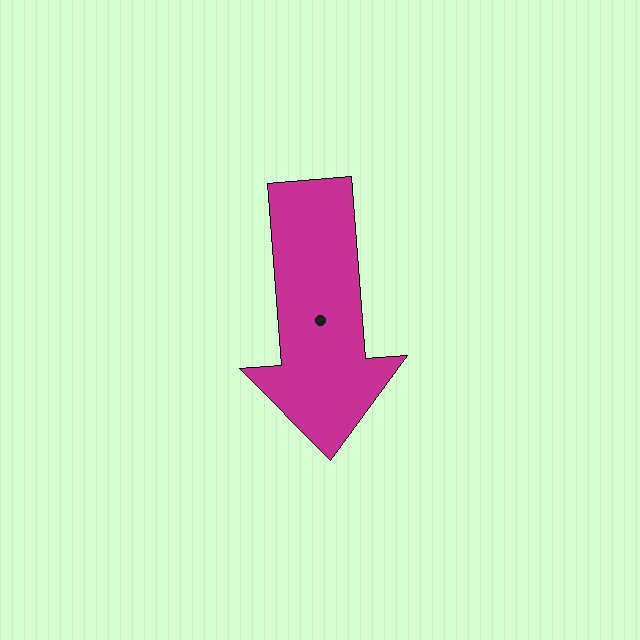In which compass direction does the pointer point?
South.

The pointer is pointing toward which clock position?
Roughly 6 o'clock.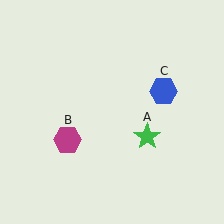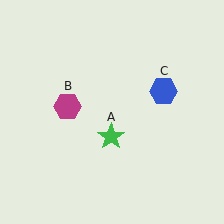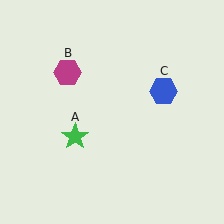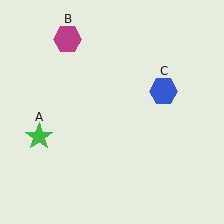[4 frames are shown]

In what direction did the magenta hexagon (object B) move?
The magenta hexagon (object B) moved up.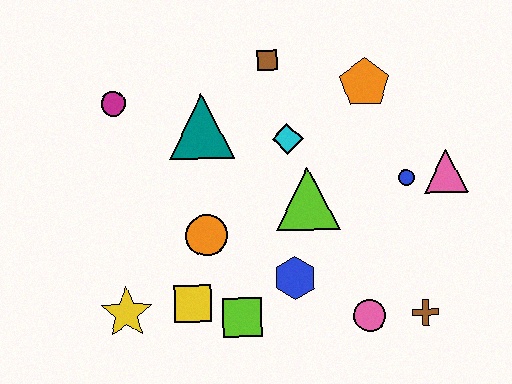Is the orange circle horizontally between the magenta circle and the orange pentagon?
Yes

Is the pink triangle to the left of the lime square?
No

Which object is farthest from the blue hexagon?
The magenta circle is farthest from the blue hexagon.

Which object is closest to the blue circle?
The pink triangle is closest to the blue circle.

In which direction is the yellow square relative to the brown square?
The yellow square is below the brown square.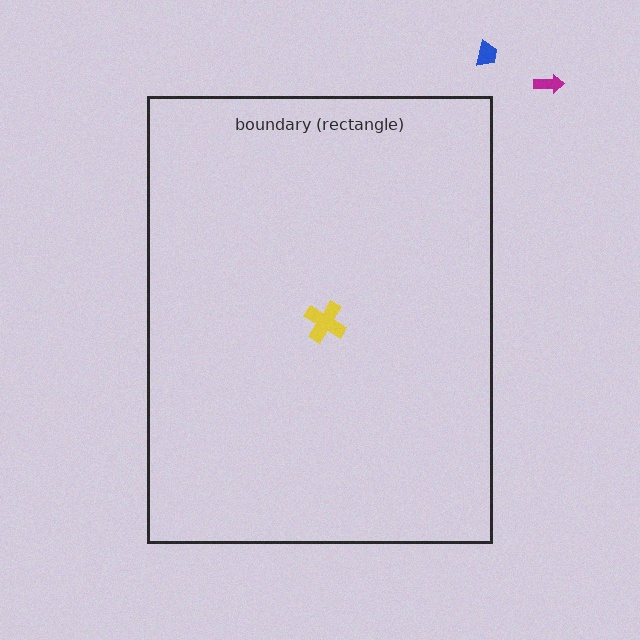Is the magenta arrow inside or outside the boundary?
Outside.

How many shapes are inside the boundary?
1 inside, 2 outside.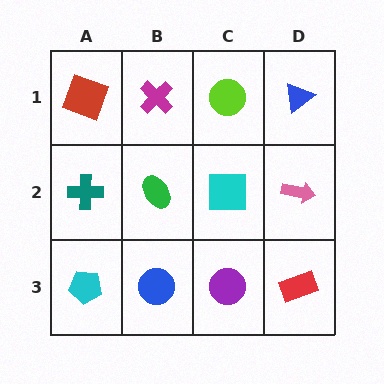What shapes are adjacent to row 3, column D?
A pink arrow (row 2, column D), a purple circle (row 3, column C).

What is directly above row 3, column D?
A pink arrow.